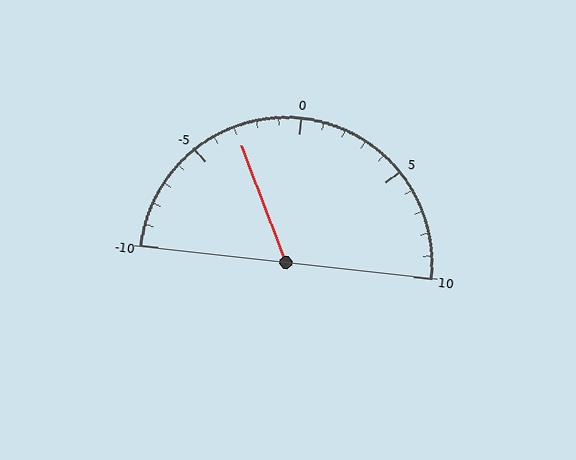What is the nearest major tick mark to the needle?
The nearest major tick mark is -5.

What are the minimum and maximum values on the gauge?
The gauge ranges from -10 to 10.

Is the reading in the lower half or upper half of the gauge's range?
The reading is in the lower half of the range (-10 to 10).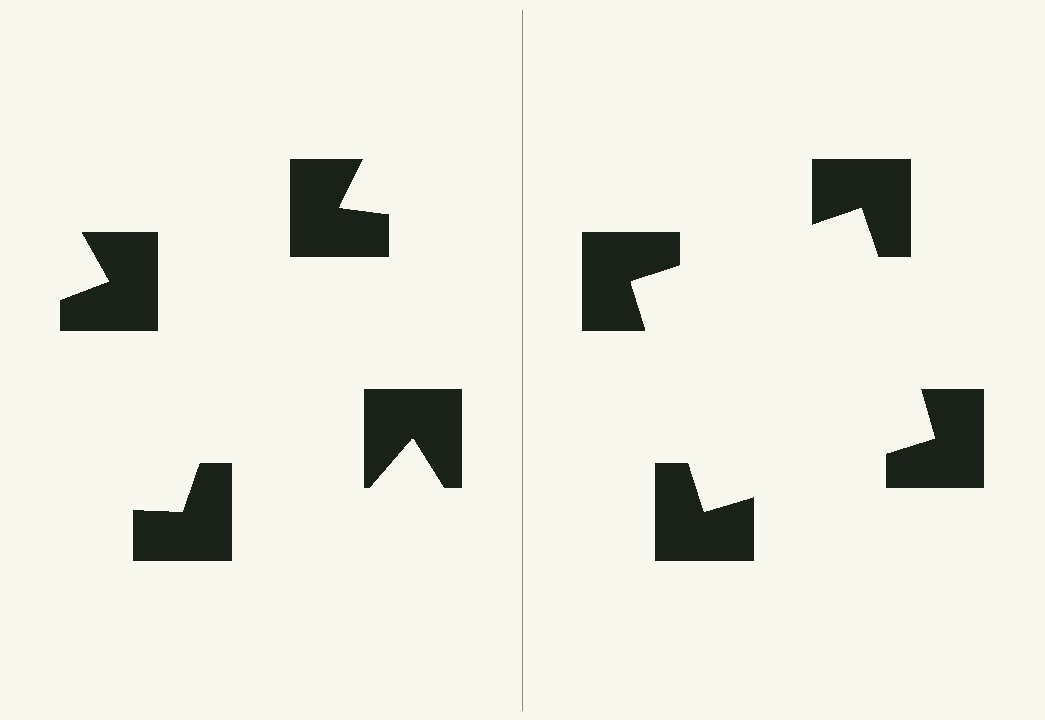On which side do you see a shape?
An illusory square appears on the right side. On the left side the wedge cuts are rotated, so no coherent shape forms.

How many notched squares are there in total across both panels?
8 — 4 on each side.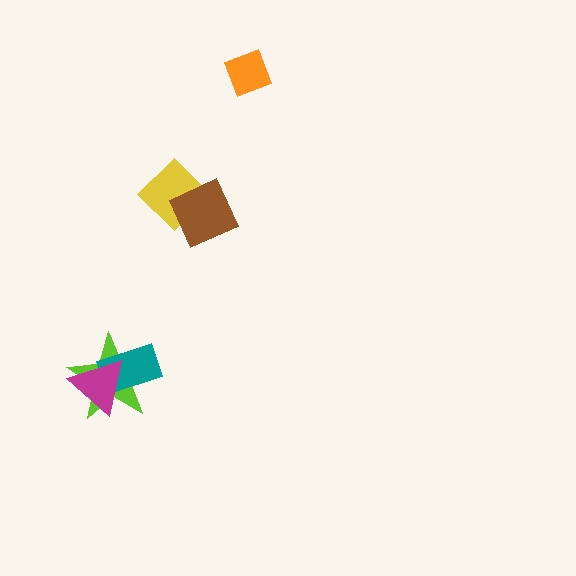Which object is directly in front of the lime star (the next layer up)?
The teal rectangle is directly in front of the lime star.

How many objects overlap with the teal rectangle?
2 objects overlap with the teal rectangle.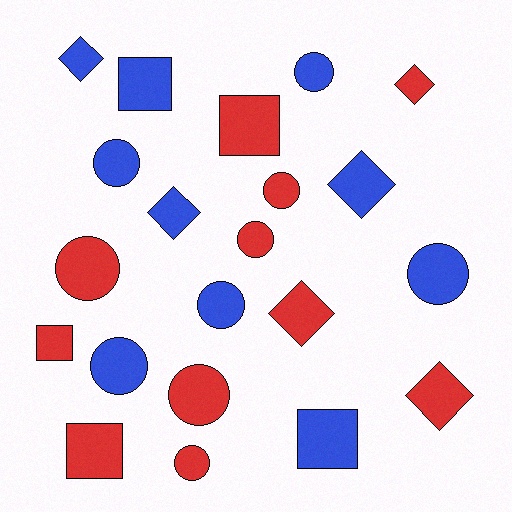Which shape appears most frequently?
Circle, with 10 objects.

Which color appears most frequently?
Red, with 11 objects.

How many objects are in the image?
There are 21 objects.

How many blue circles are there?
There are 5 blue circles.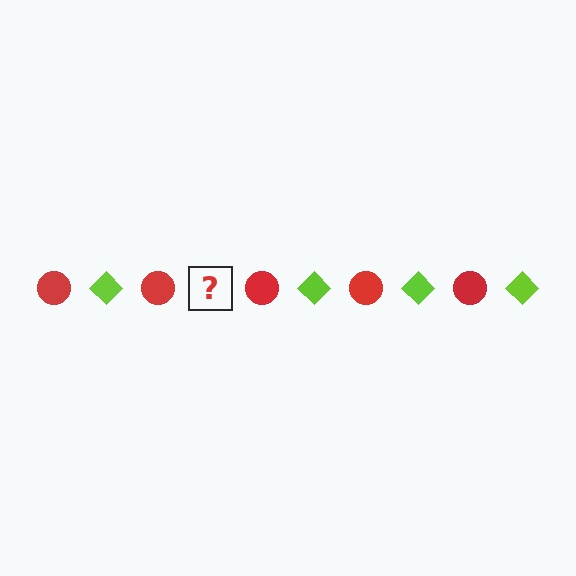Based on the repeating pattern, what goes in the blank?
The blank should be a lime diamond.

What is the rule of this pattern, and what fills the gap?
The rule is that the pattern alternates between red circle and lime diamond. The gap should be filled with a lime diamond.